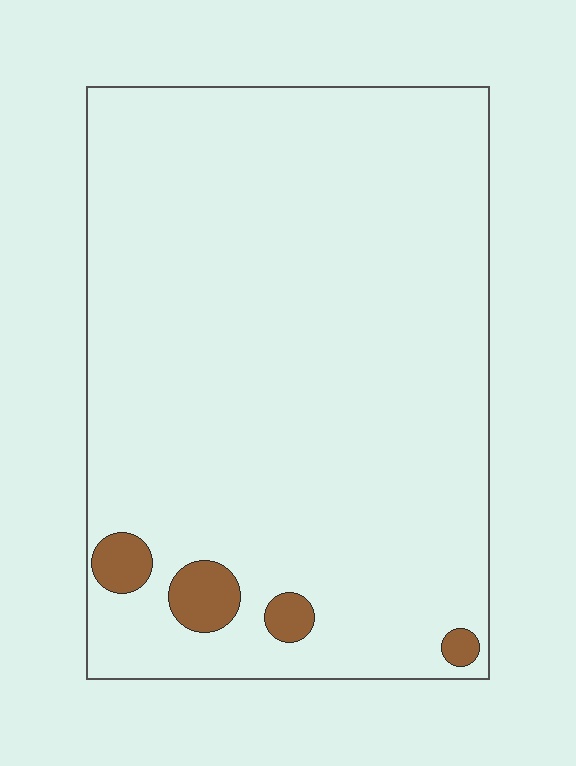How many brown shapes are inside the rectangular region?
4.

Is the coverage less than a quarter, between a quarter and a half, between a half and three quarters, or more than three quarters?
Less than a quarter.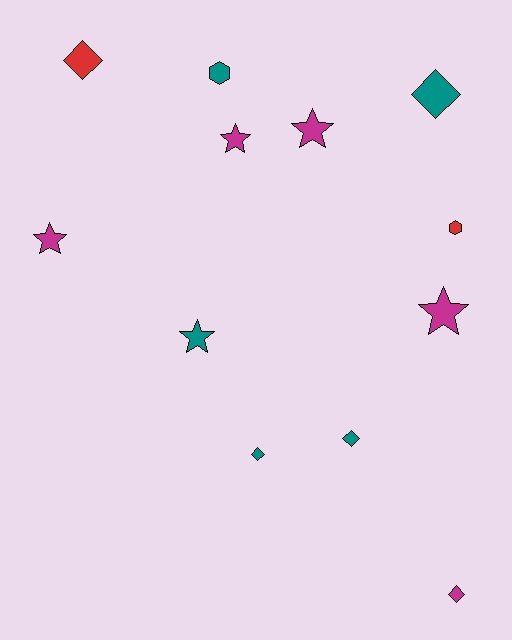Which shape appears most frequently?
Star, with 5 objects.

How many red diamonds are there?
There is 1 red diamond.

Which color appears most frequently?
Magenta, with 5 objects.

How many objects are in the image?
There are 12 objects.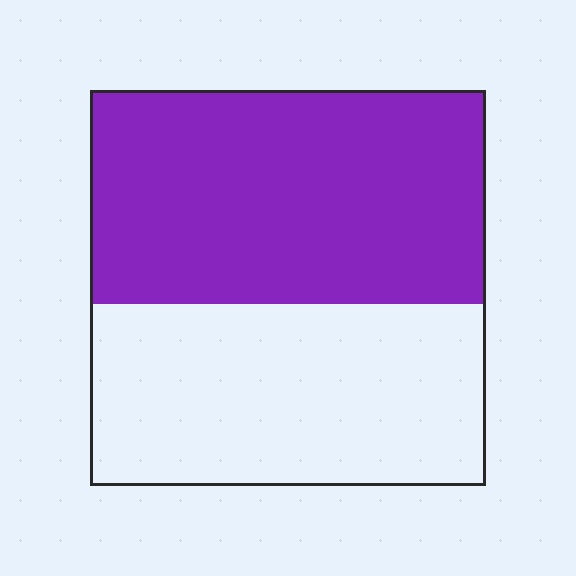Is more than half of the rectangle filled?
Yes.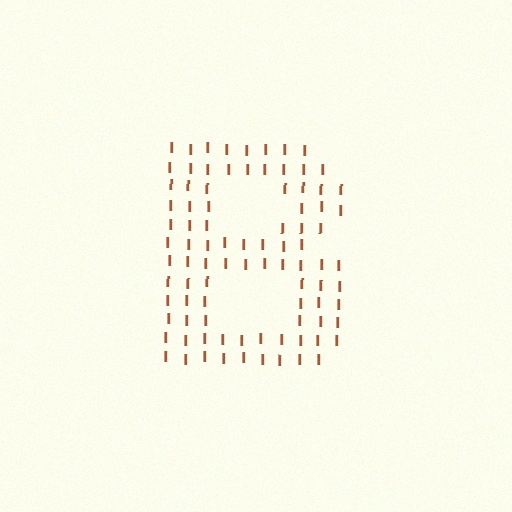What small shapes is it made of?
It is made of small letter I's.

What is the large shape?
The large shape is the letter B.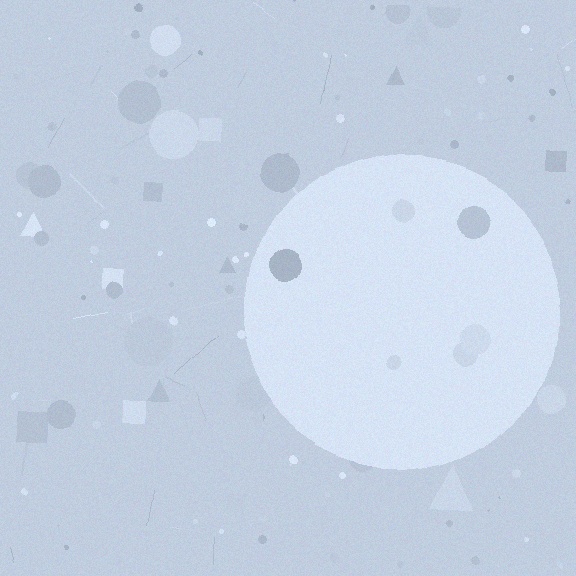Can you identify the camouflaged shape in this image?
The camouflaged shape is a circle.